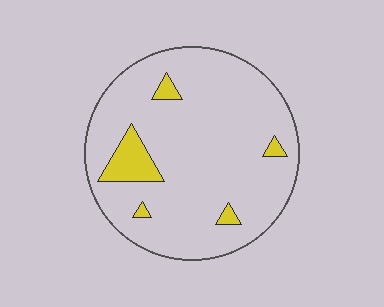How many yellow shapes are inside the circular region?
5.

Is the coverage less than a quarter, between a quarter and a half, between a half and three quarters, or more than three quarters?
Less than a quarter.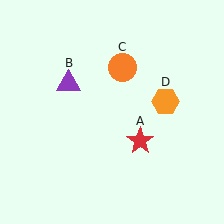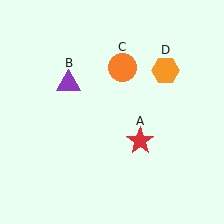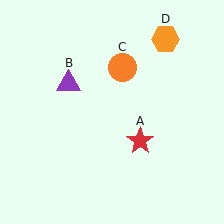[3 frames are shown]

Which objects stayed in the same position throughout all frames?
Red star (object A) and purple triangle (object B) and orange circle (object C) remained stationary.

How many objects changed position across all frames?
1 object changed position: orange hexagon (object D).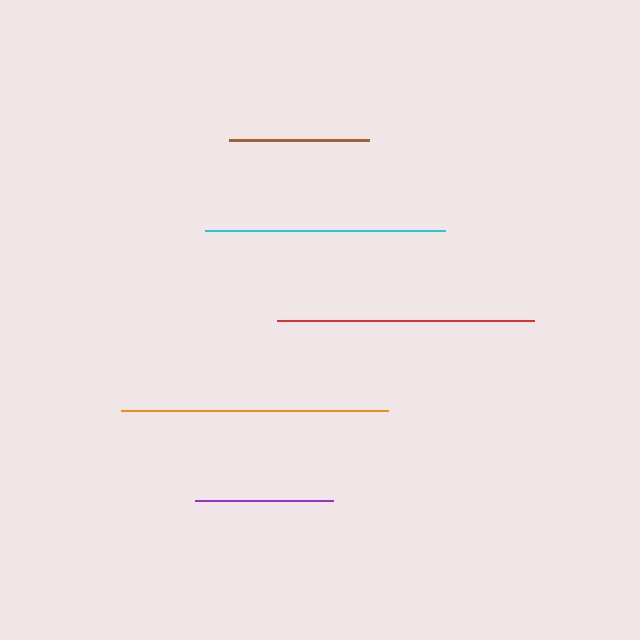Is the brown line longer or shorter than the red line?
The red line is longer than the brown line.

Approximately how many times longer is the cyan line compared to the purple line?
The cyan line is approximately 1.7 times the length of the purple line.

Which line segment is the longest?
The orange line is the longest at approximately 267 pixels.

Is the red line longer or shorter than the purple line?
The red line is longer than the purple line.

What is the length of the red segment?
The red segment is approximately 257 pixels long.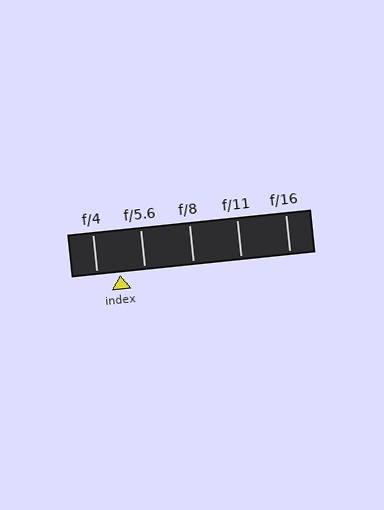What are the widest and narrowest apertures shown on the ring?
The widest aperture shown is f/4 and the narrowest is f/16.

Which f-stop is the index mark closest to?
The index mark is closest to f/4.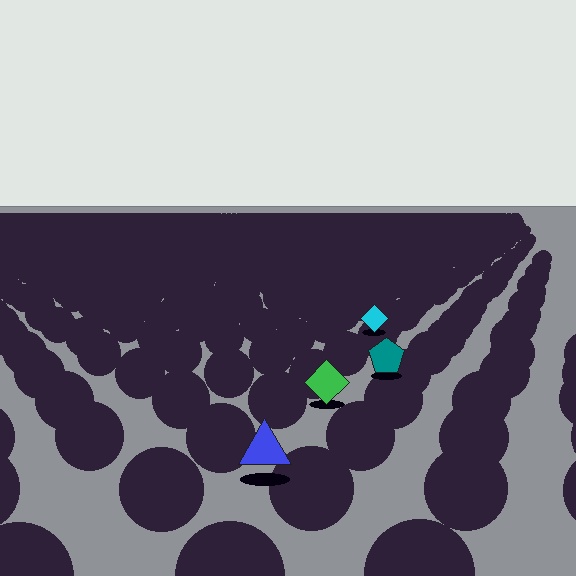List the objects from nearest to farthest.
From nearest to farthest: the blue triangle, the green diamond, the teal pentagon, the cyan diamond.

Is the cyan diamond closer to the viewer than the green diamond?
No. The green diamond is closer — you can tell from the texture gradient: the ground texture is coarser near it.